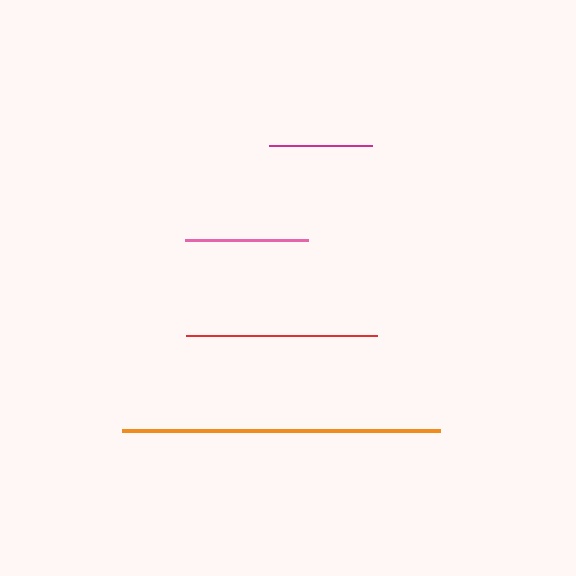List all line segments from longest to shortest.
From longest to shortest: orange, red, pink, magenta.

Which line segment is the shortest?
The magenta line is the shortest at approximately 103 pixels.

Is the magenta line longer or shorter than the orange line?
The orange line is longer than the magenta line.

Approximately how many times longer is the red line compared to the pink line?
The red line is approximately 1.6 times the length of the pink line.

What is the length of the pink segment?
The pink segment is approximately 123 pixels long.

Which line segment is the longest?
The orange line is the longest at approximately 318 pixels.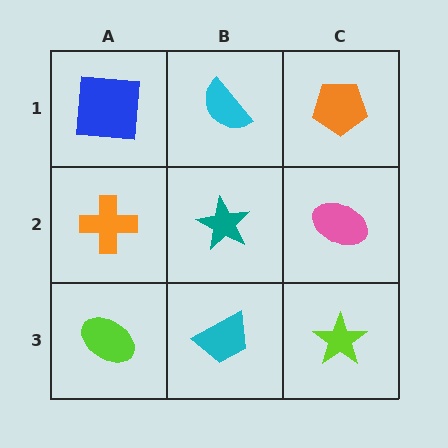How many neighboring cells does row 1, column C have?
2.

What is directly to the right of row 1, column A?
A cyan semicircle.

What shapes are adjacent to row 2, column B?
A cyan semicircle (row 1, column B), a cyan trapezoid (row 3, column B), an orange cross (row 2, column A), a pink ellipse (row 2, column C).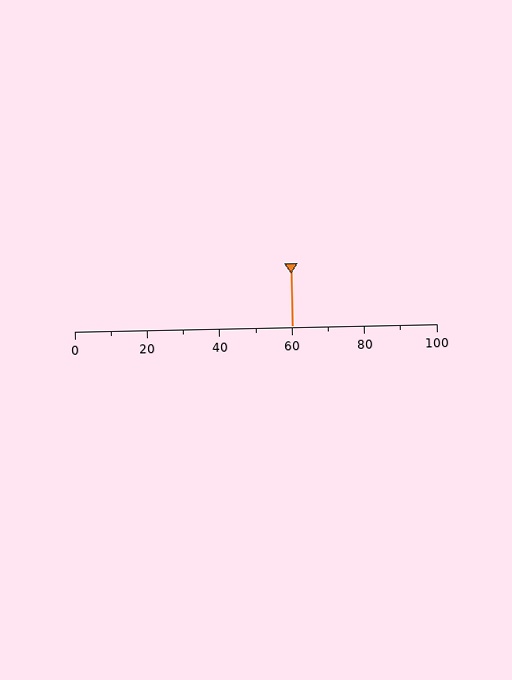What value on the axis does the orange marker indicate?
The marker indicates approximately 60.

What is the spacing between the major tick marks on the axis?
The major ticks are spaced 20 apart.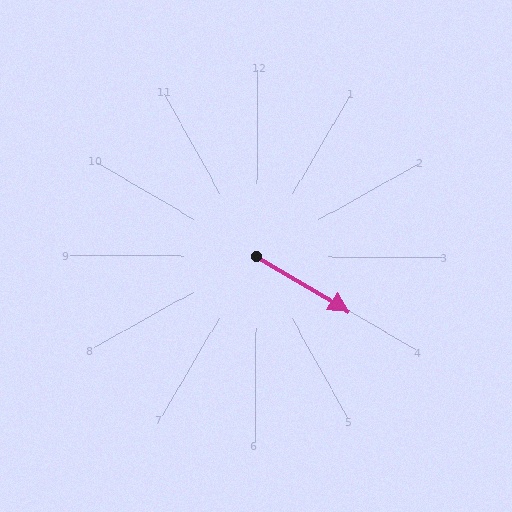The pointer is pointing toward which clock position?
Roughly 4 o'clock.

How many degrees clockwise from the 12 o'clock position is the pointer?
Approximately 121 degrees.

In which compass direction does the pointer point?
Southeast.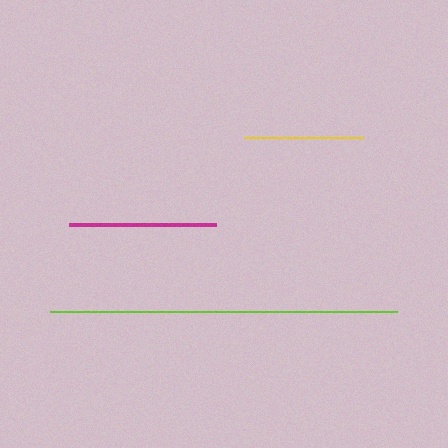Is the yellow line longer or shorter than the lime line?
The lime line is longer than the yellow line.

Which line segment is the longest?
The lime line is the longest at approximately 348 pixels.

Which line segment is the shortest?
The yellow line is the shortest at approximately 119 pixels.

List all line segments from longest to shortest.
From longest to shortest: lime, magenta, yellow.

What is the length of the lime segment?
The lime segment is approximately 348 pixels long.